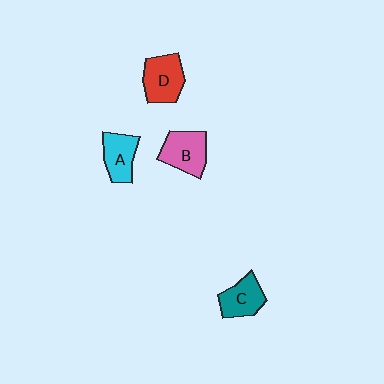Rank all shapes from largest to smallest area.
From largest to smallest: D (red), B (pink), C (teal), A (cyan).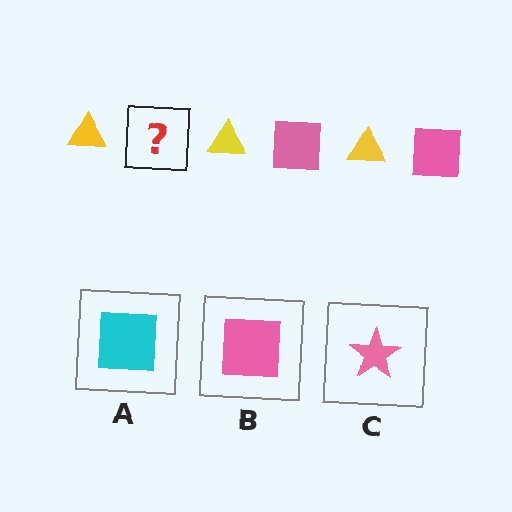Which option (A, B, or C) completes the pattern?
B.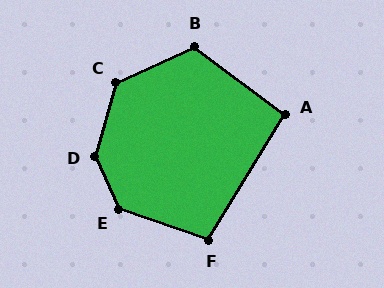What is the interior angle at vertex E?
Approximately 134 degrees (obtuse).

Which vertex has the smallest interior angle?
A, at approximately 96 degrees.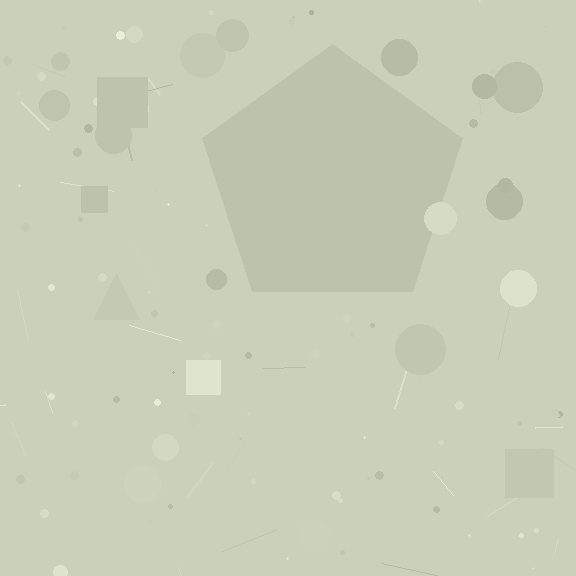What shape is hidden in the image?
A pentagon is hidden in the image.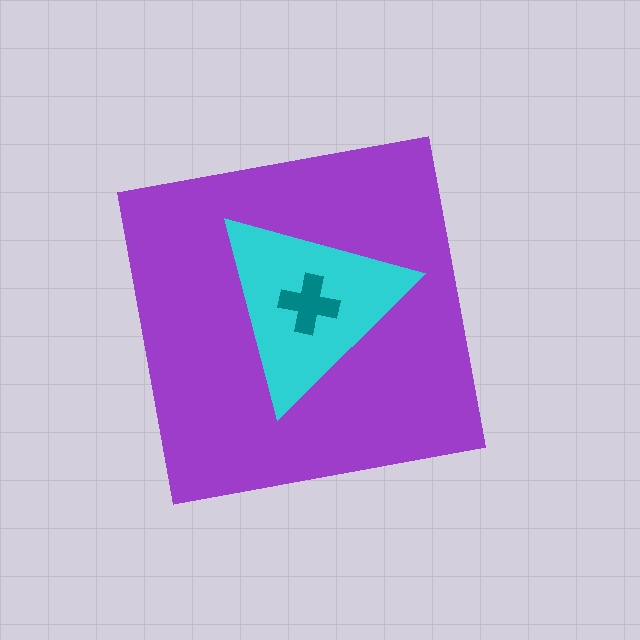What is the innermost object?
The teal cross.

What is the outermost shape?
The purple square.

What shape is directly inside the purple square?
The cyan triangle.